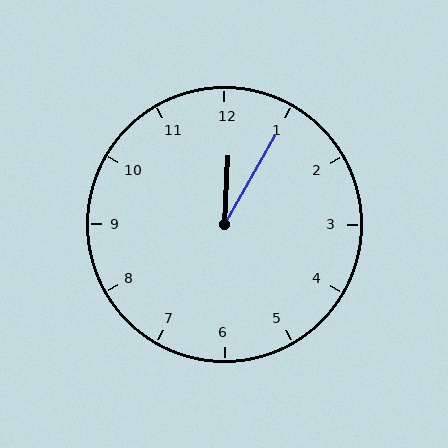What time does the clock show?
12:05.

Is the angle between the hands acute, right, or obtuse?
It is acute.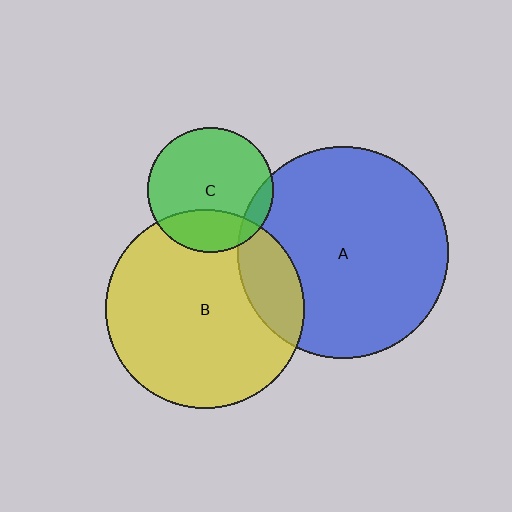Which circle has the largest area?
Circle A (blue).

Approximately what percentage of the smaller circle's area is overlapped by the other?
Approximately 25%.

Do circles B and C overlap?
Yes.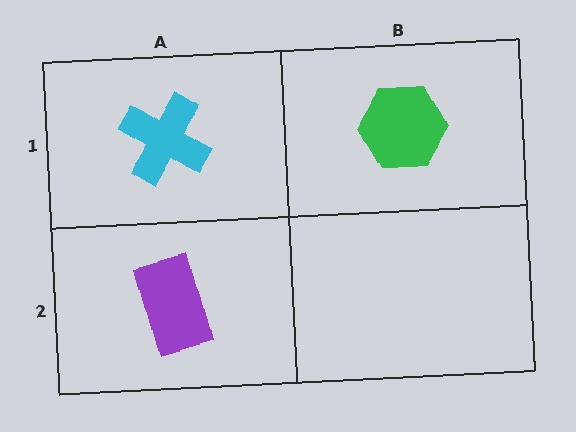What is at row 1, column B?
A green hexagon.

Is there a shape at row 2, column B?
No, that cell is empty.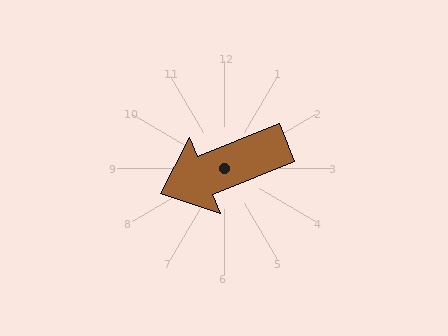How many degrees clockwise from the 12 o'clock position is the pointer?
Approximately 248 degrees.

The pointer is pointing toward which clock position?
Roughly 8 o'clock.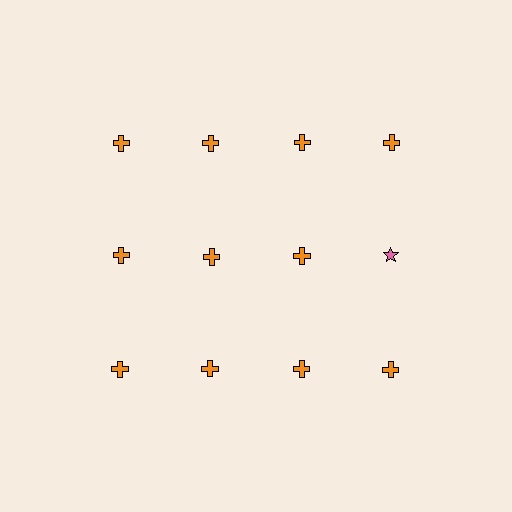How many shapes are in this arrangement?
There are 12 shapes arranged in a grid pattern.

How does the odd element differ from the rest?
It differs in both color (pink instead of orange) and shape (star instead of cross).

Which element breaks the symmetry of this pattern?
The pink star in the second row, second from right column breaks the symmetry. All other shapes are orange crosses.